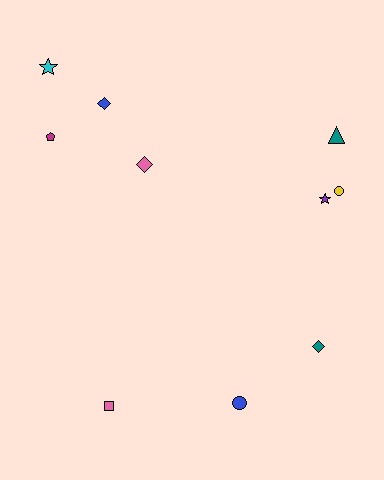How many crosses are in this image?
There are no crosses.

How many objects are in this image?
There are 10 objects.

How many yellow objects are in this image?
There is 1 yellow object.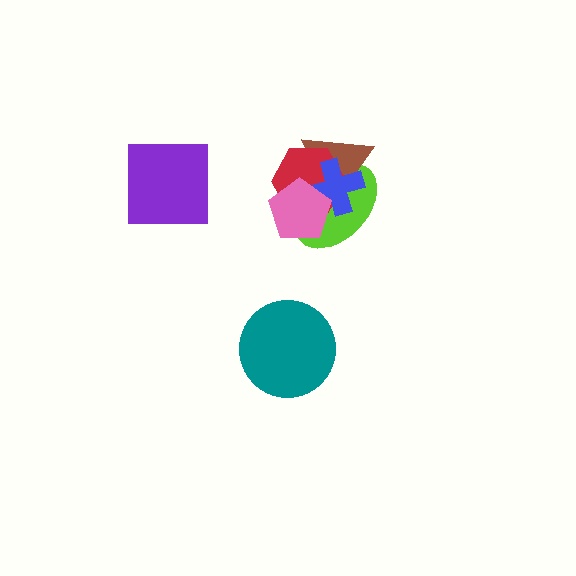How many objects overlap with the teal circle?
0 objects overlap with the teal circle.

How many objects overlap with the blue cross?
4 objects overlap with the blue cross.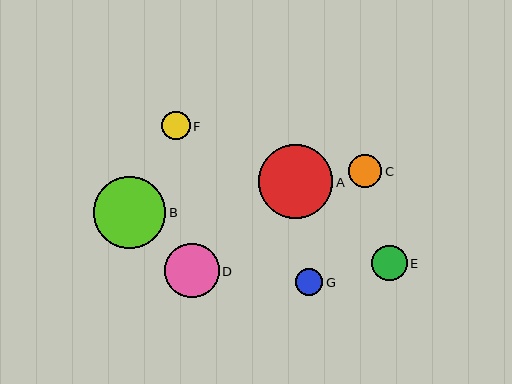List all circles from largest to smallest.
From largest to smallest: A, B, D, E, C, F, G.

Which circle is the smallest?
Circle G is the smallest with a size of approximately 28 pixels.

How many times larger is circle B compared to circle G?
Circle B is approximately 2.6 times the size of circle G.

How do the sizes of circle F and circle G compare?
Circle F and circle G are approximately the same size.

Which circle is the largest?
Circle A is the largest with a size of approximately 74 pixels.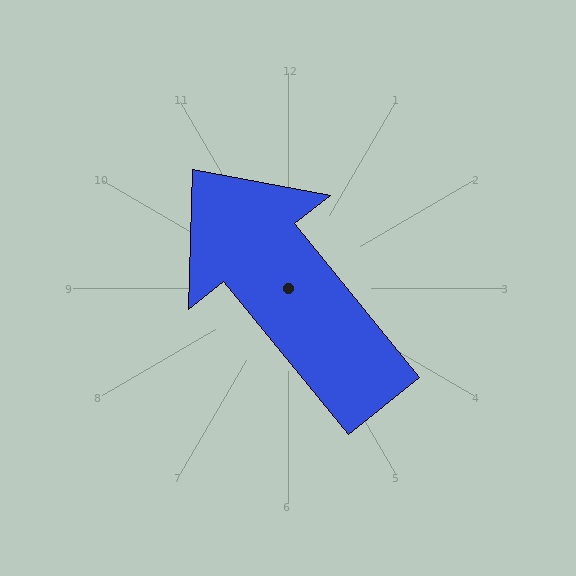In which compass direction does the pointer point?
Northwest.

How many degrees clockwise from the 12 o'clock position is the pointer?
Approximately 321 degrees.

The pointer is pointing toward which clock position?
Roughly 11 o'clock.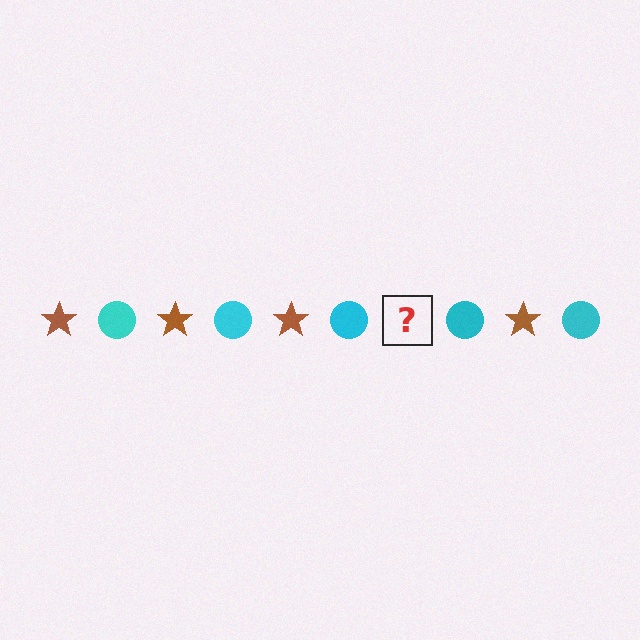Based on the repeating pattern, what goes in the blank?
The blank should be a brown star.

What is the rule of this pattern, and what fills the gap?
The rule is that the pattern alternates between brown star and cyan circle. The gap should be filled with a brown star.